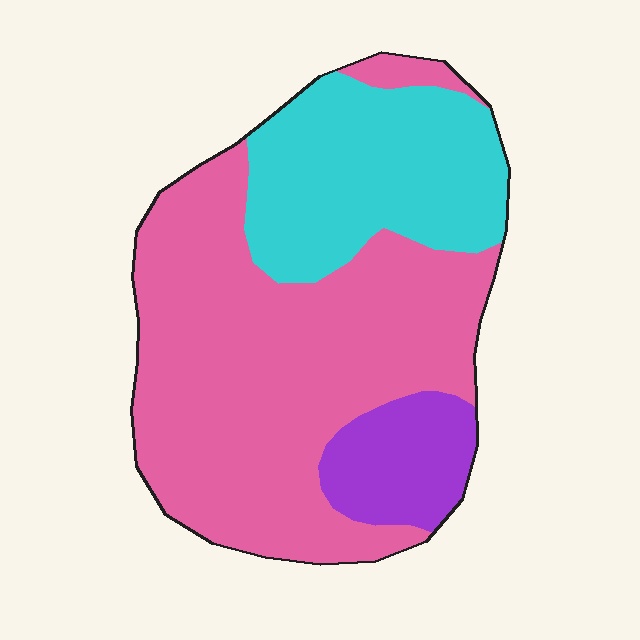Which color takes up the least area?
Purple, at roughly 10%.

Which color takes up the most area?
Pink, at roughly 60%.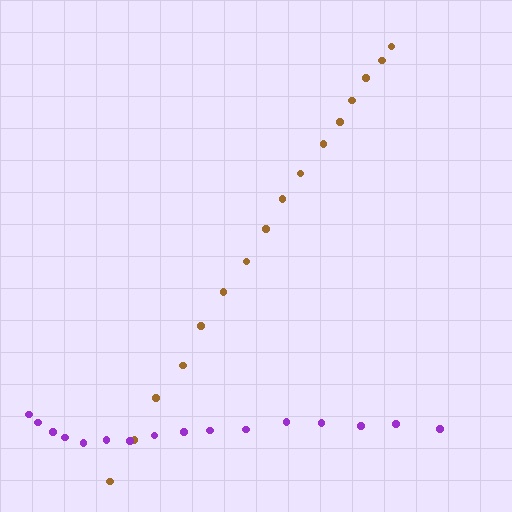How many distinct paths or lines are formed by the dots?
There are 2 distinct paths.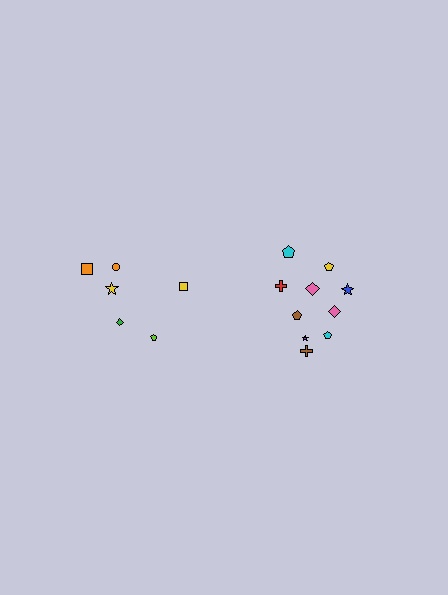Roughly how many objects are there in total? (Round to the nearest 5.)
Roughly 15 objects in total.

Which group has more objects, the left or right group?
The right group.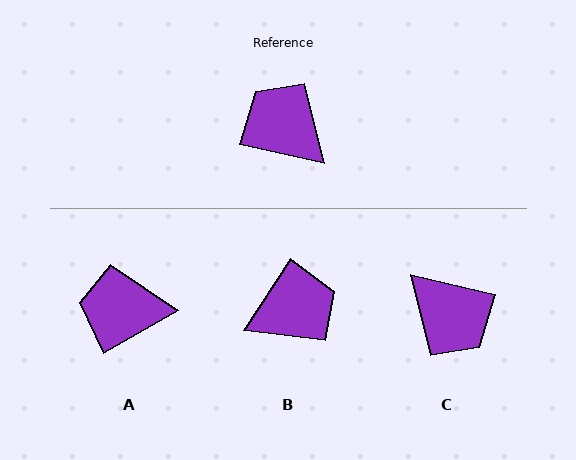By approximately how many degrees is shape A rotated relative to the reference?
Approximately 42 degrees counter-clockwise.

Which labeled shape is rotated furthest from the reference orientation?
C, about 179 degrees away.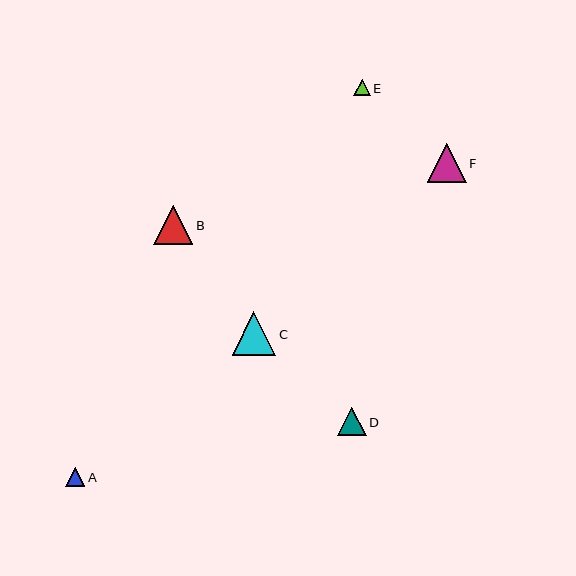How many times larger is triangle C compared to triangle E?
Triangle C is approximately 2.7 times the size of triangle E.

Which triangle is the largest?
Triangle C is the largest with a size of approximately 44 pixels.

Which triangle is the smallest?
Triangle E is the smallest with a size of approximately 16 pixels.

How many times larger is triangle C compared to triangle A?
Triangle C is approximately 2.3 times the size of triangle A.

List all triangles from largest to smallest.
From largest to smallest: C, B, F, D, A, E.